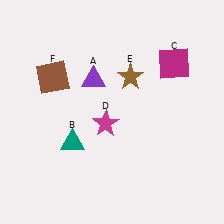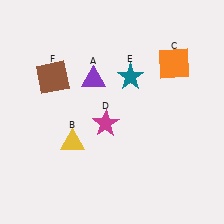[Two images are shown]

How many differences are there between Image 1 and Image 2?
There are 3 differences between the two images.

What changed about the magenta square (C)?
In Image 1, C is magenta. In Image 2, it changed to orange.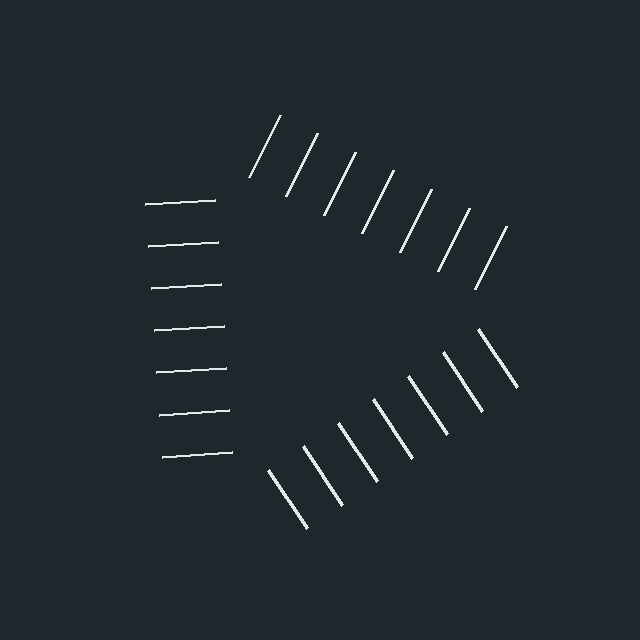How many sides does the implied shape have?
3 sides — the line-ends trace a triangle.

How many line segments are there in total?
21 — 7 along each of the 3 edges.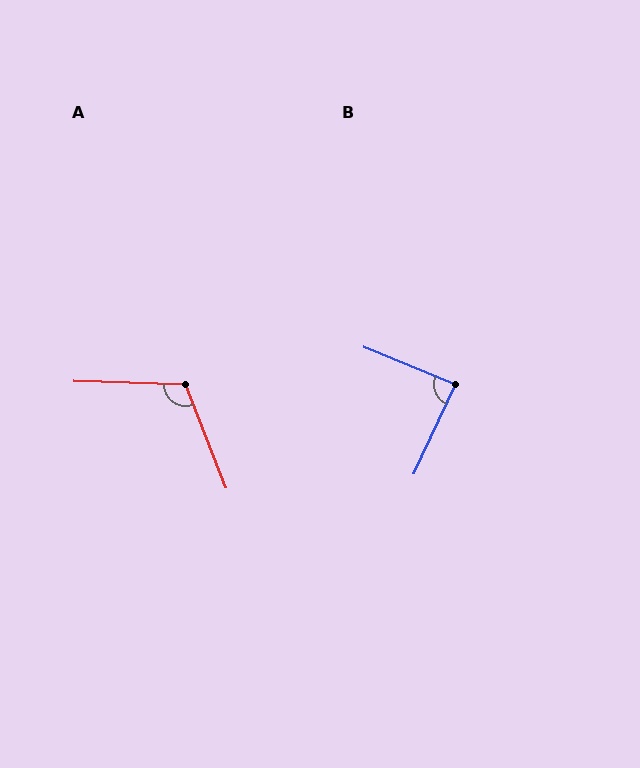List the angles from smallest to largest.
B (87°), A (113°).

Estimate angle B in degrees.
Approximately 87 degrees.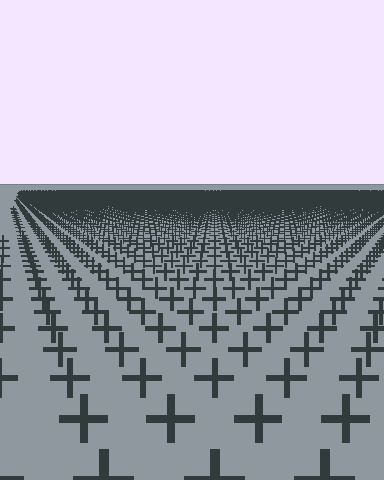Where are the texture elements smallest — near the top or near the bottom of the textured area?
Near the top.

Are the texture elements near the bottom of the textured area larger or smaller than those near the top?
Larger. Near the bottom, elements are closer to the viewer and appear at a bigger on-screen size.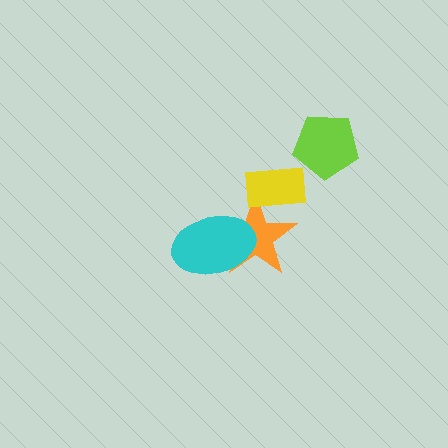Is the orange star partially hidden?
Yes, it is partially covered by another shape.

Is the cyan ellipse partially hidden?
No, no other shape covers it.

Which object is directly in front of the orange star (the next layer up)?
The cyan ellipse is directly in front of the orange star.